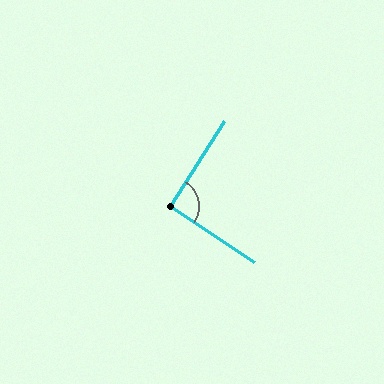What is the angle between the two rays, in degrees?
Approximately 92 degrees.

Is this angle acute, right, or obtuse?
It is approximately a right angle.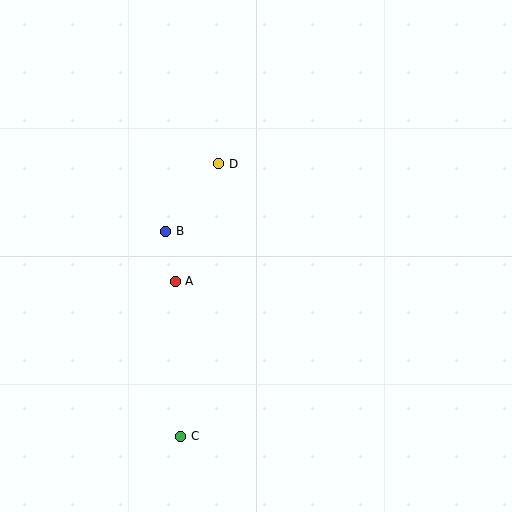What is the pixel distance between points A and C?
The distance between A and C is 155 pixels.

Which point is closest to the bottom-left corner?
Point C is closest to the bottom-left corner.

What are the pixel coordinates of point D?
Point D is at (219, 164).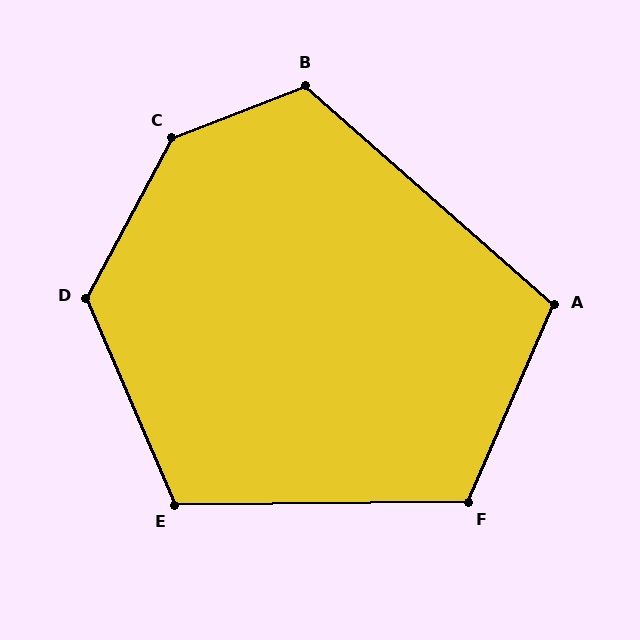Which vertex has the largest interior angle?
C, at approximately 139 degrees.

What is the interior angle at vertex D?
Approximately 129 degrees (obtuse).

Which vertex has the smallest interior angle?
A, at approximately 108 degrees.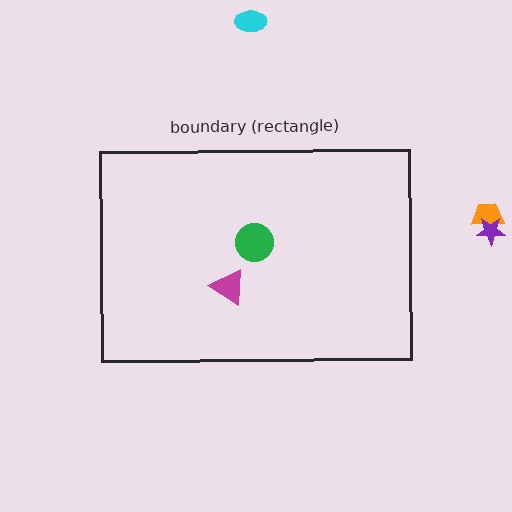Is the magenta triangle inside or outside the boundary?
Inside.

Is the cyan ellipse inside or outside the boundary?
Outside.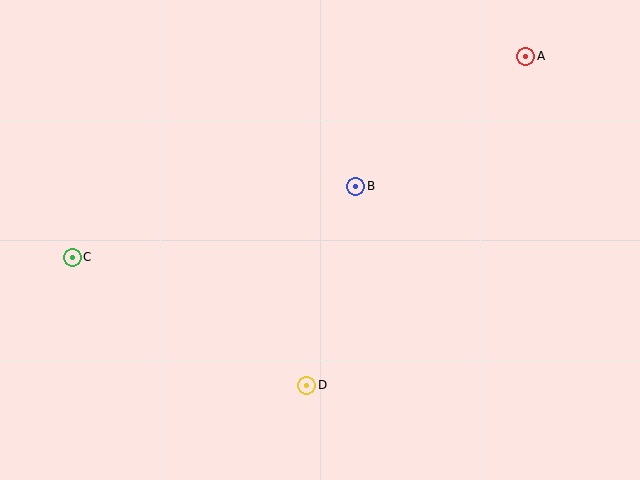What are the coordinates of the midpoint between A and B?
The midpoint between A and B is at (441, 121).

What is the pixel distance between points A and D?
The distance between A and D is 395 pixels.